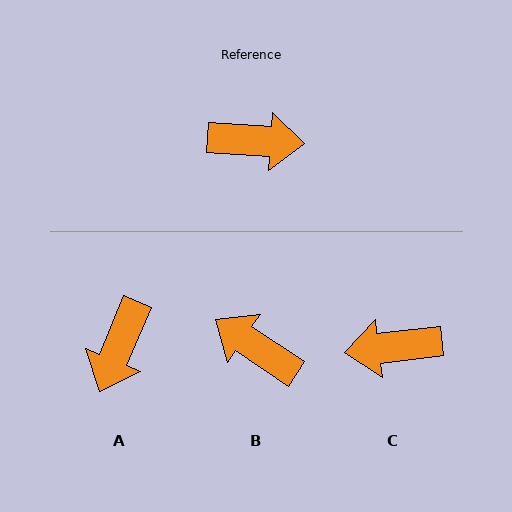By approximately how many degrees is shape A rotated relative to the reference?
Approximately 109 degrees clockwise.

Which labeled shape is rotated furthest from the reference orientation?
C, about 170 degrees away.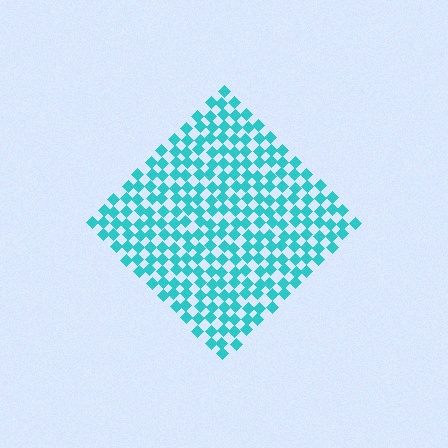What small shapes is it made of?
It is made of small diamonds.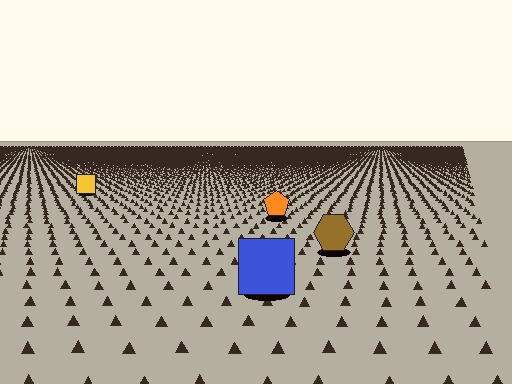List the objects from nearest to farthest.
From nearest to farthest: the blue square, the brown hexagon, the orange pentagon, the yellow square.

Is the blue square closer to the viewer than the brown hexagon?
Yes. The blue square is closer — you can tell from the texture gradient: the ground texture is coarser near it.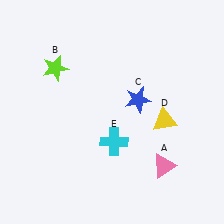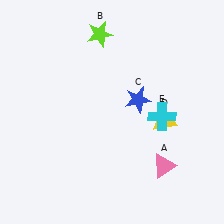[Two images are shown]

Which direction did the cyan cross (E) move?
The cyan cross (E) moved right.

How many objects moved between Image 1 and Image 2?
2 objects moved between the two images.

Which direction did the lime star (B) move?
The lime star (B) moved right.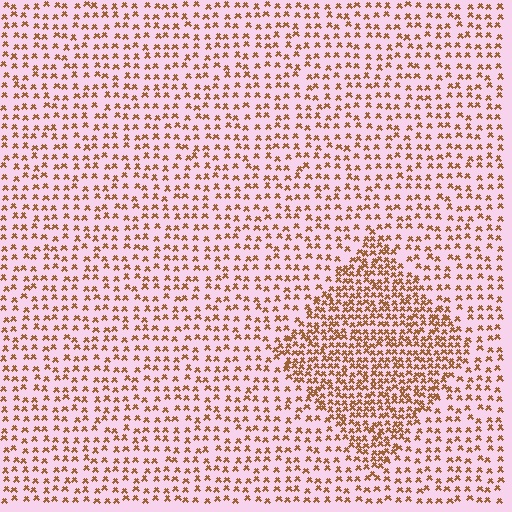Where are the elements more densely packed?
The elements are more densely packed inside the diamond boundary.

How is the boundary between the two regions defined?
The boundary is defined by a change in element density (approximately 2.0x ratio). All elements are the same color, size, and shape.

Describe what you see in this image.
The image contains small brown elements arranged at two different densities. A diamond-shaped region is visible where the elements are more densely packed than the surrounding area.